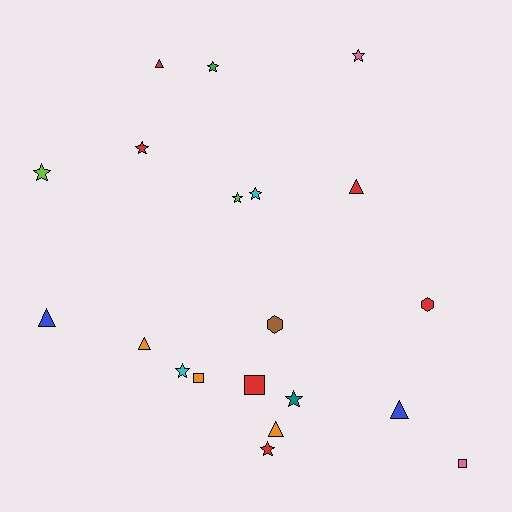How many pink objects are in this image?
There are 2 pink objects.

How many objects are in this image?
There are 20 objects.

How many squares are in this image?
There are 3 squares.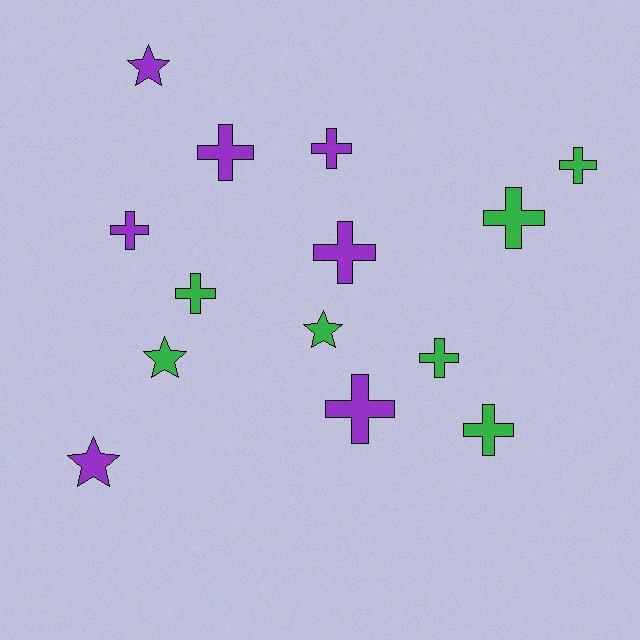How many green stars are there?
There are 2 green stars.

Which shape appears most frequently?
Cross, with 10 objects.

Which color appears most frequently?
Green, with 7 objects.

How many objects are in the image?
There are 14 objects.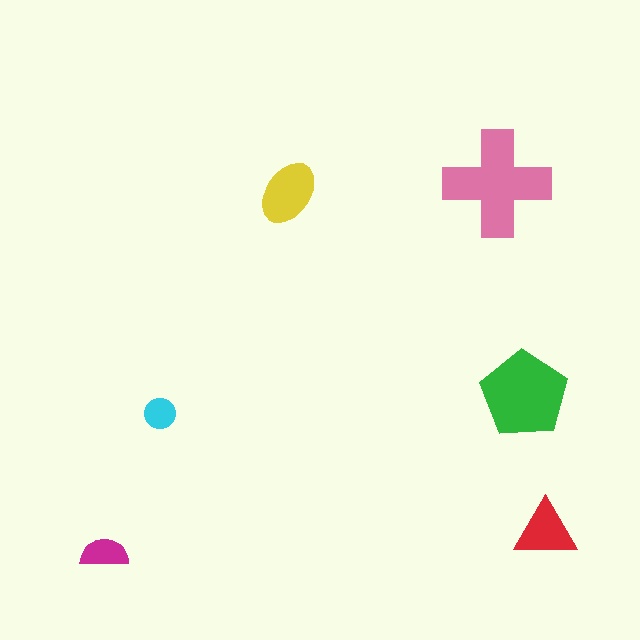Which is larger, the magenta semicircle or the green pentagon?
The green pentagon.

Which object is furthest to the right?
The red triangle is rightmost.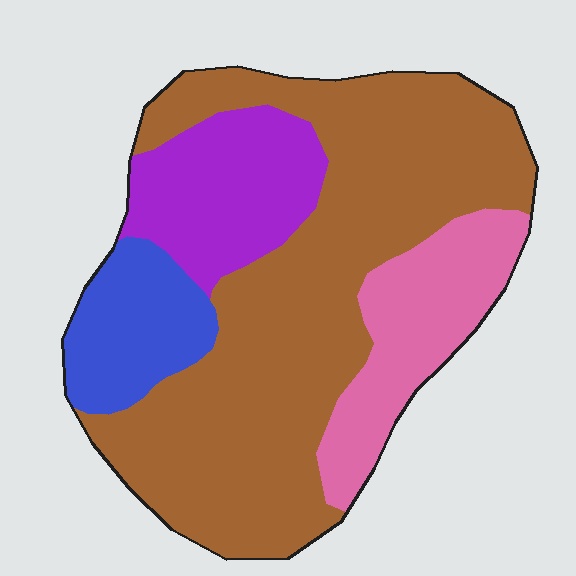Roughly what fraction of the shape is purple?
Purple takes up about one sixth (1/6) of the shape.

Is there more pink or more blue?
Pink.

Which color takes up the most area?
Brown, at roughly 55%.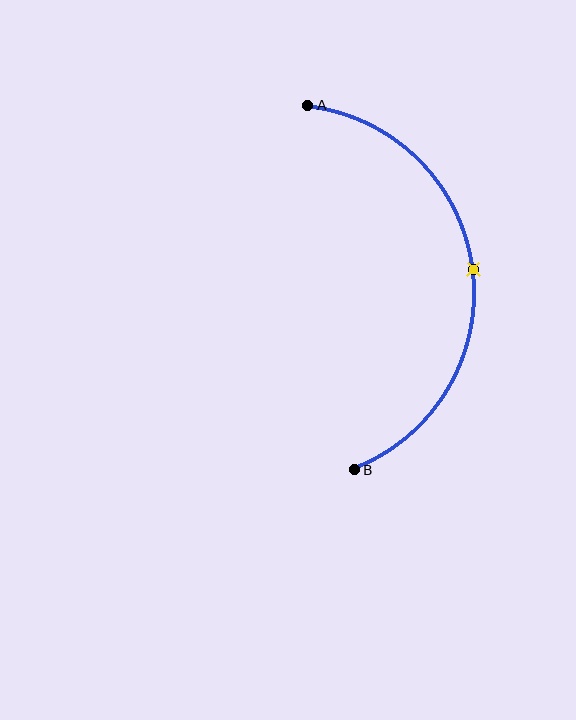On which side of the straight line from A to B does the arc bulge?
The arc bulges to the right of the straight line connecting A and B.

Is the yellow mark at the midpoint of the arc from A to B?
Yes. The yellow mark lies on the arc at equal arc-length from both A and B — it is the arc midpoint.